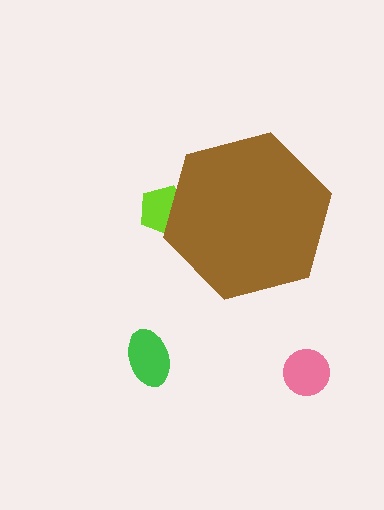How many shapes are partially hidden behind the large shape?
1 shape is partially hidden.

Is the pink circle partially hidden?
No, the pink circle is fully visible.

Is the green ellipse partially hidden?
No, the green ellipse is fully visible.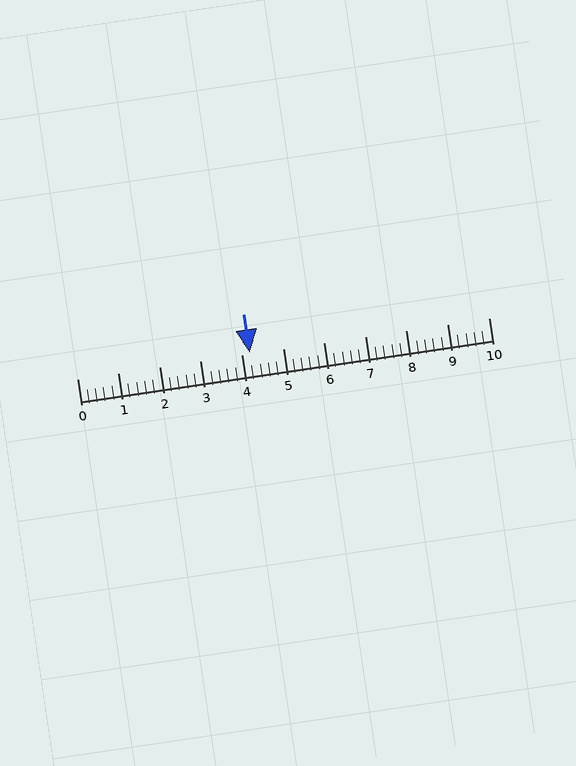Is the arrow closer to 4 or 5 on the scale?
The arrow is closer to 4.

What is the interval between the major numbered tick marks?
The major tick marks are spaced 1 units apart.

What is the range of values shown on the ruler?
The ruler shows values from 0 to 10.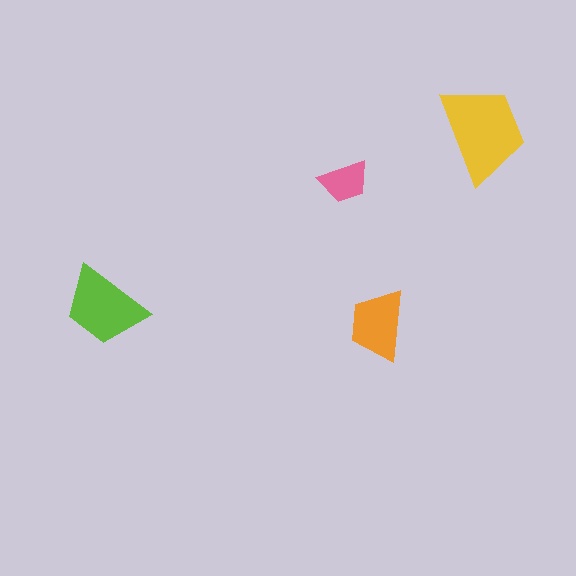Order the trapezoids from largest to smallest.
the yellow one, the lime one, the orange one, the pink one.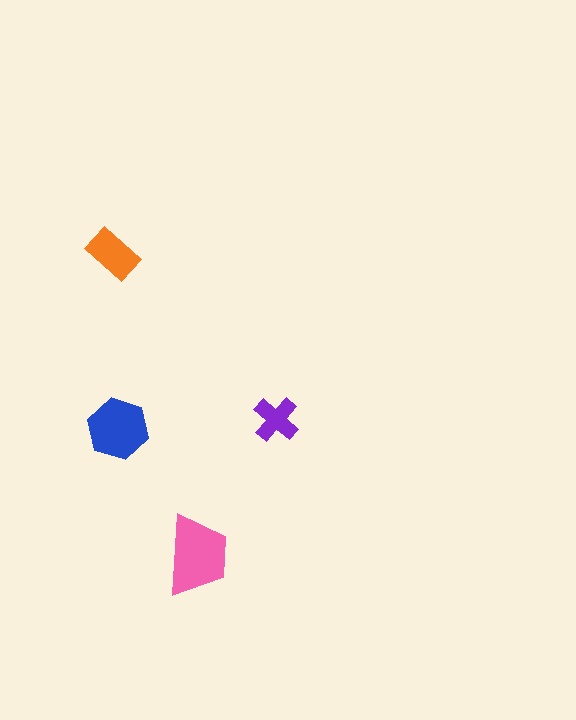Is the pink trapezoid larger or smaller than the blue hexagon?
Larger.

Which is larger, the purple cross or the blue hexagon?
The blue hexagon.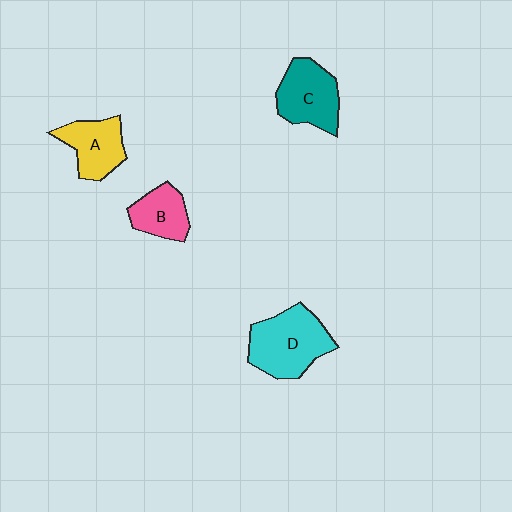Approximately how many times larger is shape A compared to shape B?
Approximately 1.2 times.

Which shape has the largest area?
Shape D (cyan).